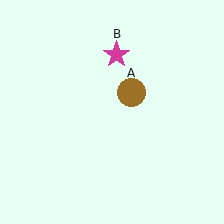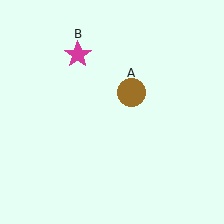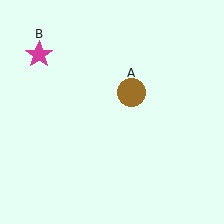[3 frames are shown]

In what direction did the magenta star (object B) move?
The magenta star (object B) moved left.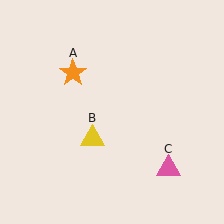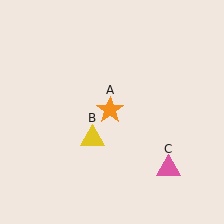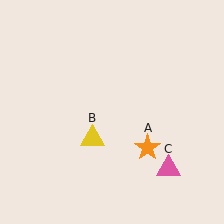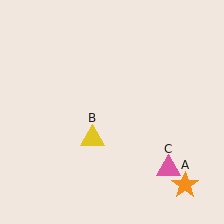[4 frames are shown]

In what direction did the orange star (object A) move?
The orange star (object A) moved down and to the right.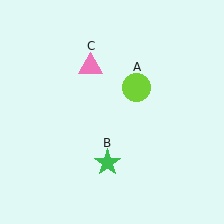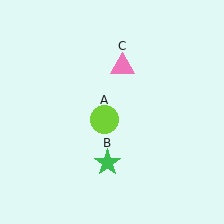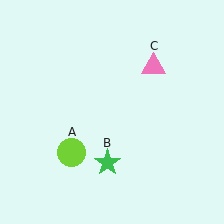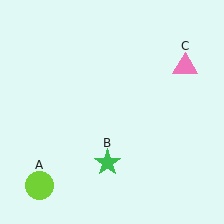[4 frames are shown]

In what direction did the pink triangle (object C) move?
The pink triangle (object C) moved right.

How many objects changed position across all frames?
2 objects changed position: lime circle (object A), pink triangle (object C).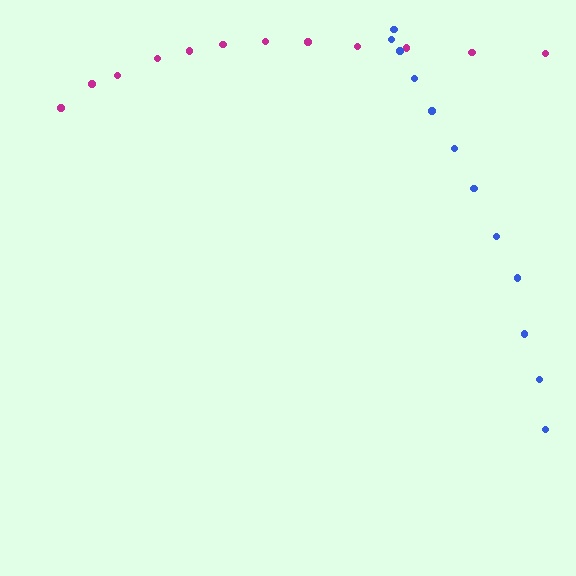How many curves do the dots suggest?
There are 2 distinct paths.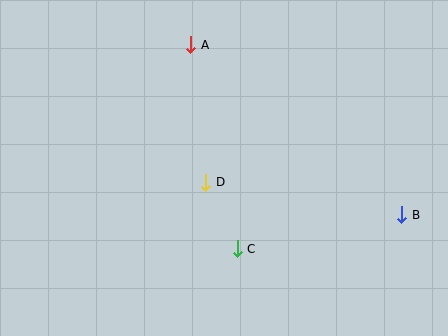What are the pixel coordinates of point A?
Point A is at (191, 45).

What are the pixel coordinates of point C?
Point C is at (237, 249).